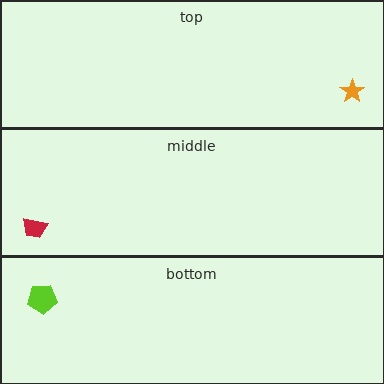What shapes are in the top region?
The orange star.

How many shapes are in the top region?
1.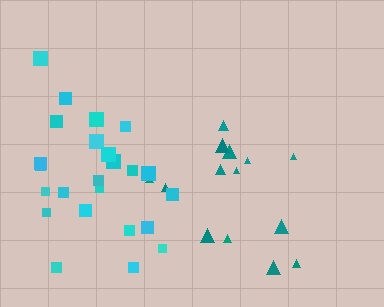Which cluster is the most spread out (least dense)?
Teal.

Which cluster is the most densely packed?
Cyan.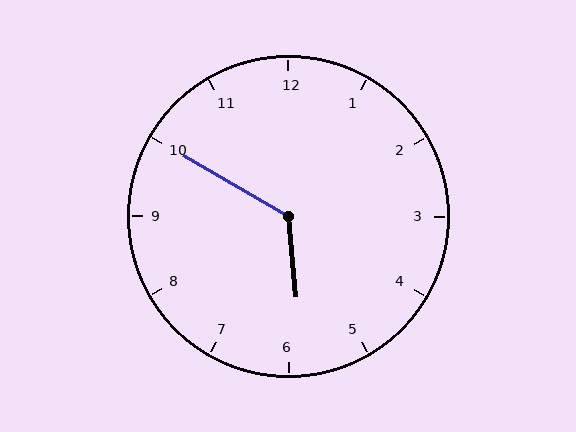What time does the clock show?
5:50.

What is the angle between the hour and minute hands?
Approximately 125 degrees.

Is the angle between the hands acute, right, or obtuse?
It is obtuse.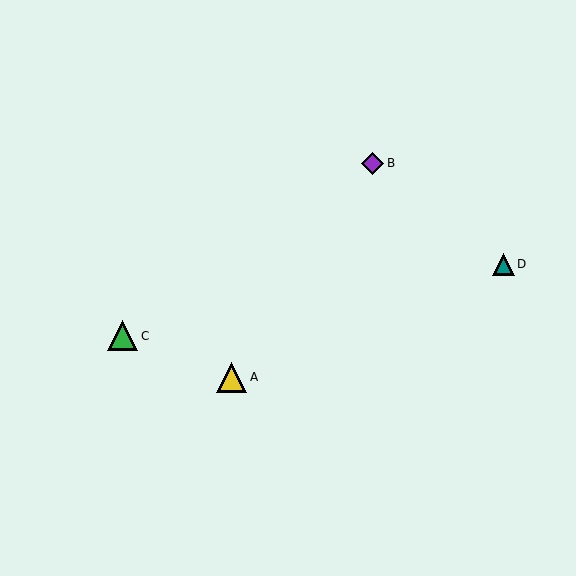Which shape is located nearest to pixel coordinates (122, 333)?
The green triangle (labeled C) at (122, 336) is nearest to that location.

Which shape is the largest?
The yellow triangle (labeled A) is the largest.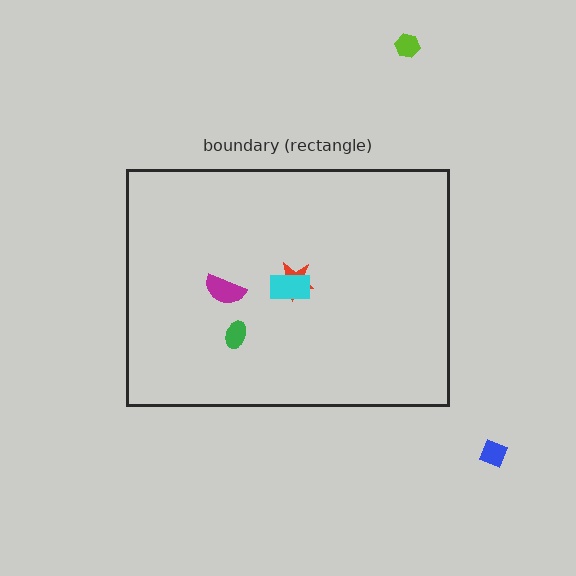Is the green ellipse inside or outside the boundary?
Inside.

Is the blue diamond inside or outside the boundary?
Outside.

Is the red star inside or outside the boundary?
Inside.